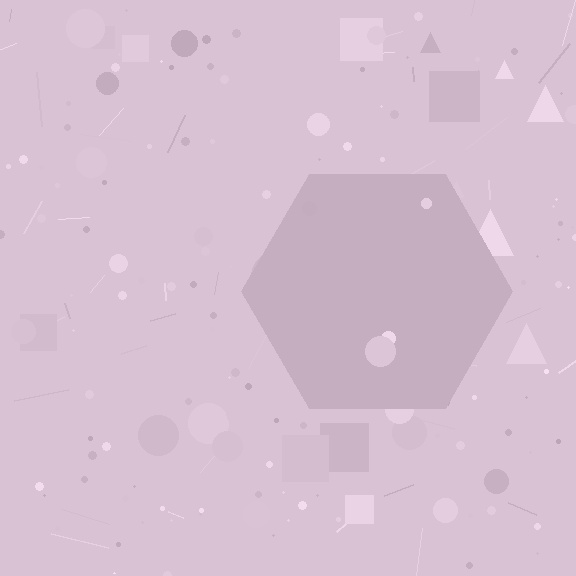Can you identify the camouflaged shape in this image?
The camouflaged shape is a hexagon.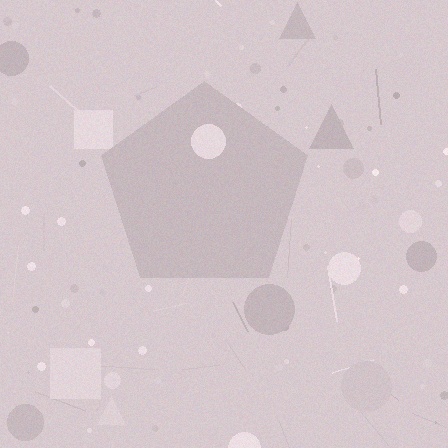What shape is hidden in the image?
A pentagon is hidden in the image.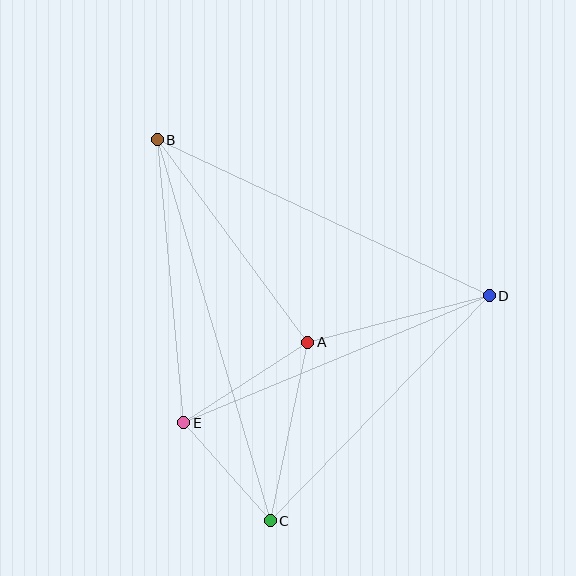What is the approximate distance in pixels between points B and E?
The distance between B and E is approximately 284 pixels.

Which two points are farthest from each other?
Points B and C are farthest from each other.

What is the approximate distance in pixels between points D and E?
The distance between D and E is approximately 331 pixels.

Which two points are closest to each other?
Points C and E are closest to each other.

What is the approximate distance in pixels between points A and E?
The distance between A and E is approximately 148 pixels.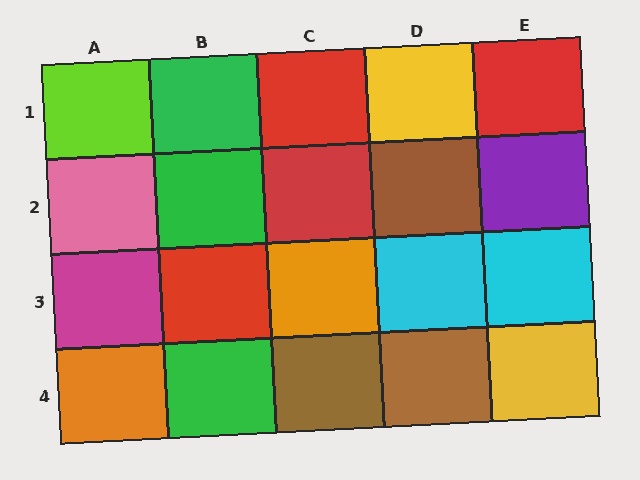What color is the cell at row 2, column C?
Red.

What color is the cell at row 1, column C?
Red.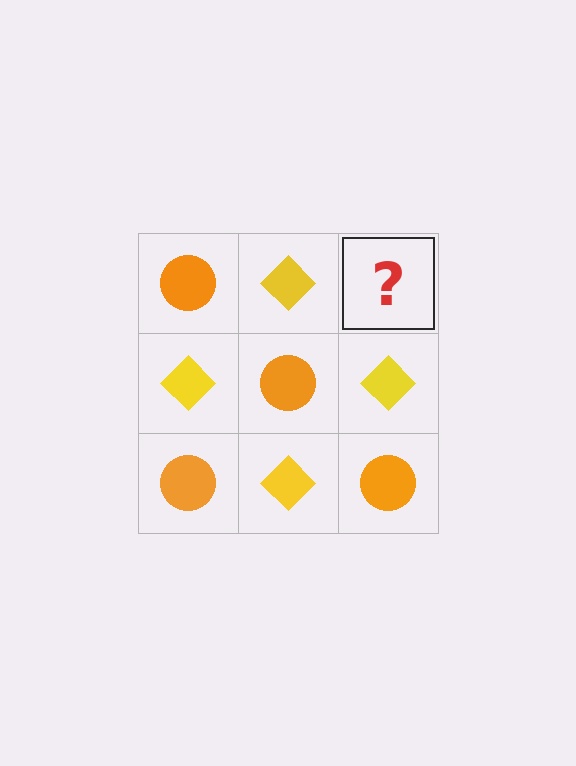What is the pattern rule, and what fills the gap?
The rule is that it alternates orange circle and yellow diamond in a checkerboard pattern. The gap should be filled with an orange circle.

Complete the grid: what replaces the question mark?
The question mark should be replaced with an orange circle.